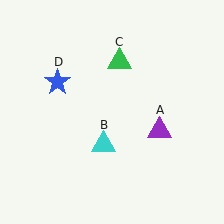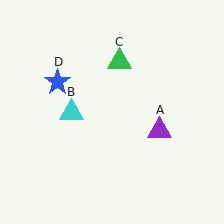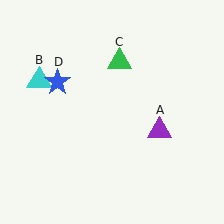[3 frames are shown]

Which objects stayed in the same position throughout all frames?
Purple triangle (object A) and green triangle (object C) and blue star (object D) remained stationary.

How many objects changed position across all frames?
1 object changed position: cyan triangle (object B).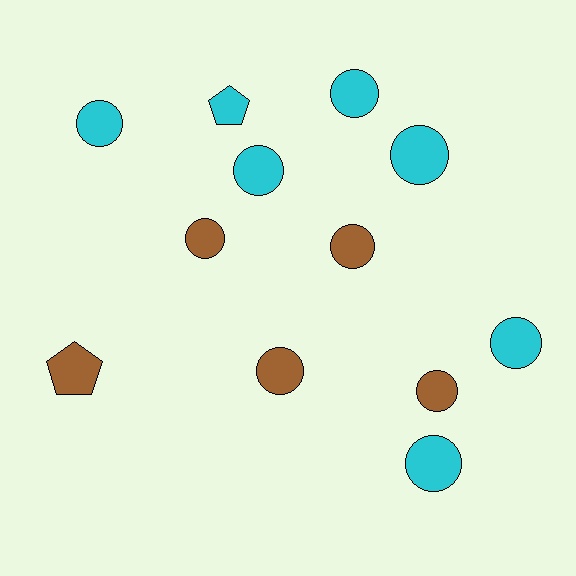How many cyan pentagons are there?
There is 1 cyan pentagon.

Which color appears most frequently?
Cyan, with 7 objects.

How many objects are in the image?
There are 12 objects.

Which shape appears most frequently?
Circle, with 10 objects.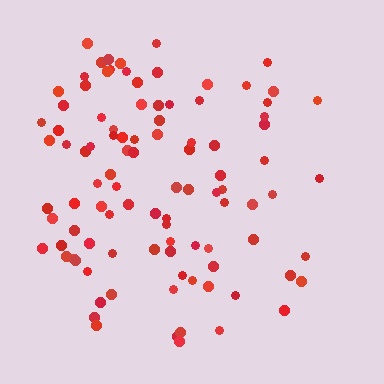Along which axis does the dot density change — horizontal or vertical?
Horizontal.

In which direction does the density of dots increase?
From right to left, with the left side densest.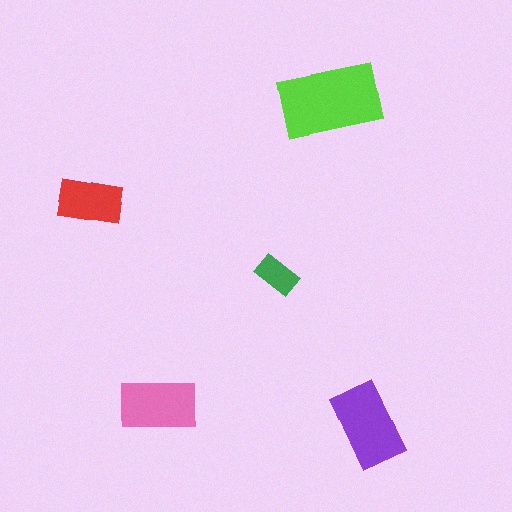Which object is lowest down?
The purple rectangle is bottommost.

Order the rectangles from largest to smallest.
the lime one, the purple one, the pink one, the red one, the green one.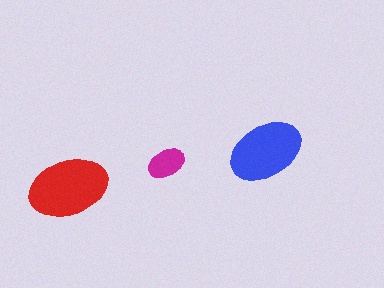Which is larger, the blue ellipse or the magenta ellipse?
The blue one.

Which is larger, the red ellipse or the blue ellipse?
The red one.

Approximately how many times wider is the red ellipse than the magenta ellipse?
About 2 times wider.